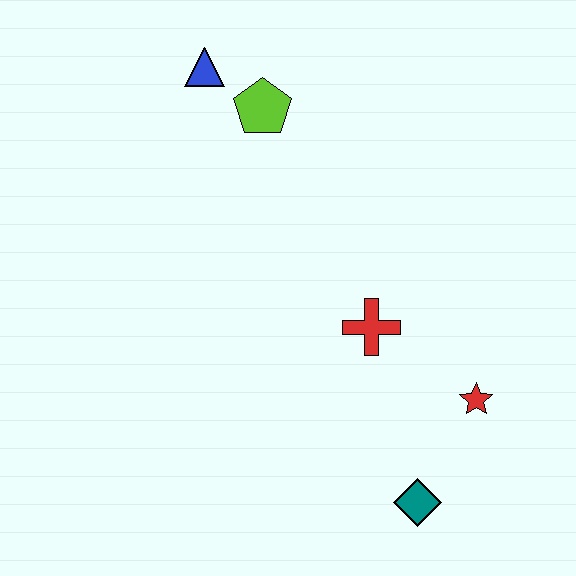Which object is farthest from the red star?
The blue triangle is farthest from the red star.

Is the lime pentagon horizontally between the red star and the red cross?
No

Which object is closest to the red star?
The teal diamond is closest to the red star.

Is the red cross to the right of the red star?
No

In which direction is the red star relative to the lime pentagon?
The red star is below the lime pentagon.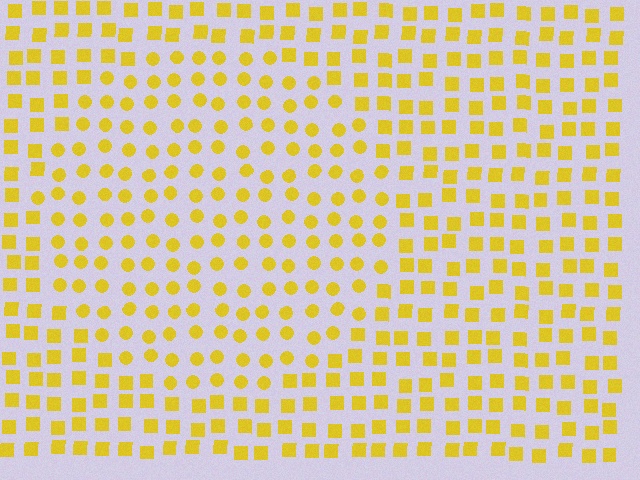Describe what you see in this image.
The image is filled with small yellow elements arranged in a uniform grid. A circle-shaped region contains circles, while the surrounding area contains squares. The boundary is defined purely by the change in element shape.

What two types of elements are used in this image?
The image uses circles inside the circle region and squares outside it.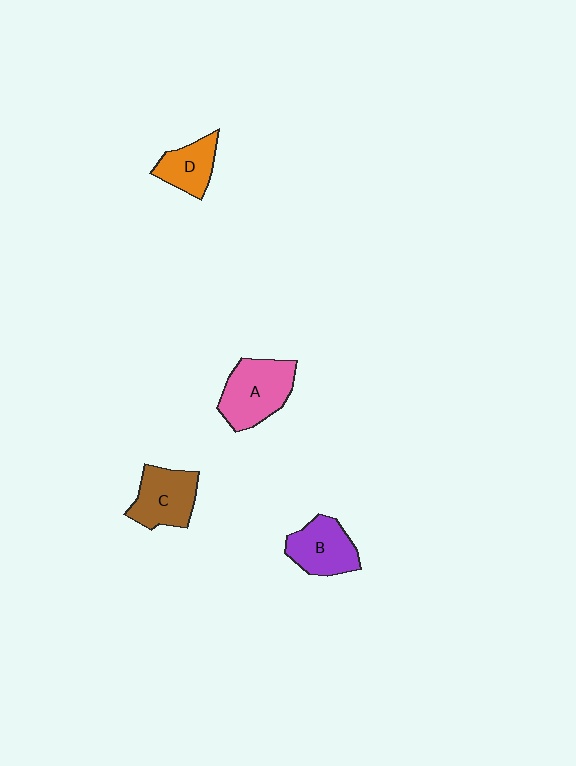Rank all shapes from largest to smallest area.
From largest to smallest: A (pink), C (brown), B (purple), D (orange).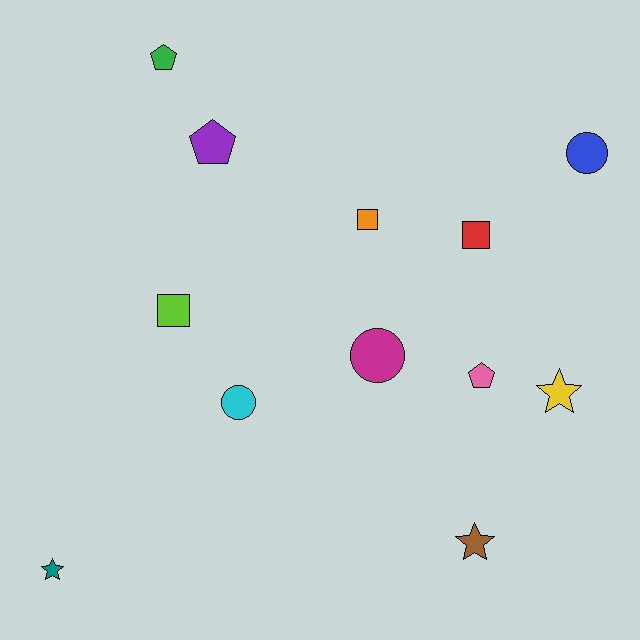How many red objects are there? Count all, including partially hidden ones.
There is 1 red object.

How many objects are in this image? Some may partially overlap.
There are 12 objects.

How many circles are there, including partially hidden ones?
There are 3 circles.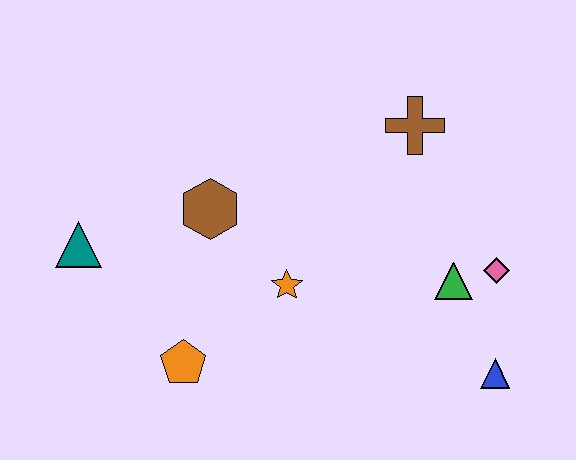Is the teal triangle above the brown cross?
No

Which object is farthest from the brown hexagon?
The blue triangle is farthest from the brown hexagon.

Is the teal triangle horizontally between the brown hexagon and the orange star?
No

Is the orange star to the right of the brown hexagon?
Yes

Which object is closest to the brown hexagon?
The orange star is closest to the brown hexagon.